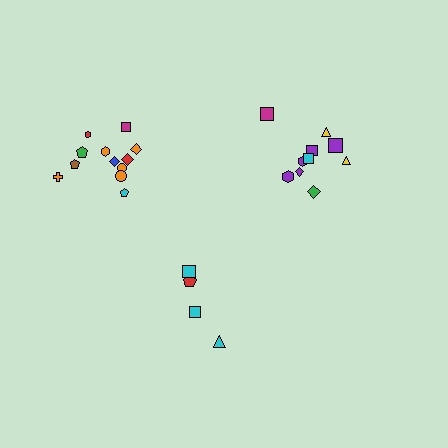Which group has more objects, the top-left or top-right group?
The top-left group.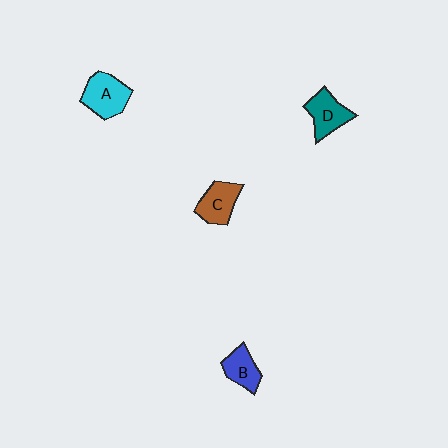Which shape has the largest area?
Shape A (cyan).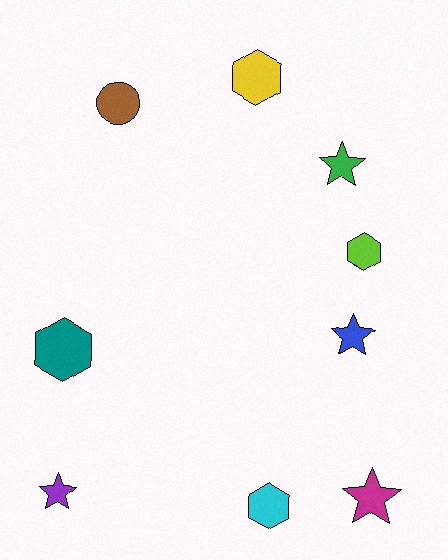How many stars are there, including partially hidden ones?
There are 4 stars.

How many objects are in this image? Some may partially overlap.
There are 9 objects.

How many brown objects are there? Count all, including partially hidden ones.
There is 1 brown object.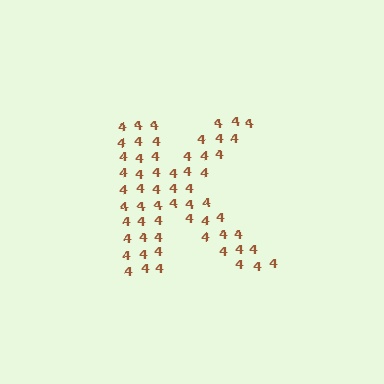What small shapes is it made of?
It is made of small digit 4's.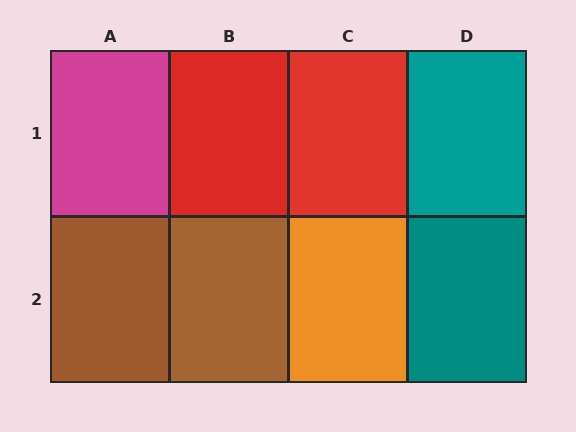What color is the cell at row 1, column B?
Red.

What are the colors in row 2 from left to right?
Brown, brown, orange, teal.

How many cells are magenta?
1 cell is magenta.